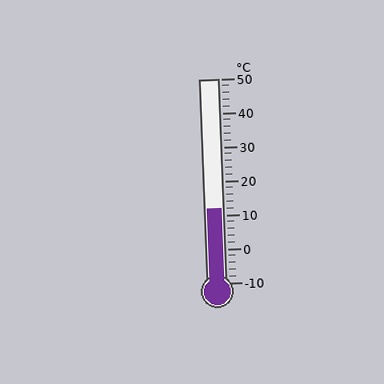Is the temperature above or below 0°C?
The temperature is above 0°C.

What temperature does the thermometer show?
The thermometer shows approximately 12°C.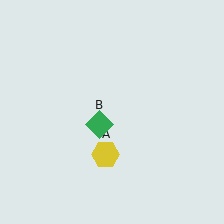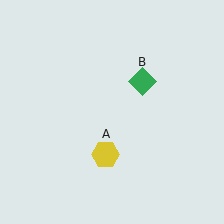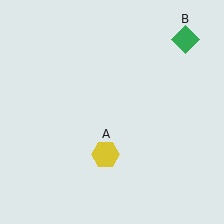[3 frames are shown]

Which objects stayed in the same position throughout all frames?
Yellow hexagon (object A) remained stationary.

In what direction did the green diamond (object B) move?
The green diamond (object B) moved up and to the right.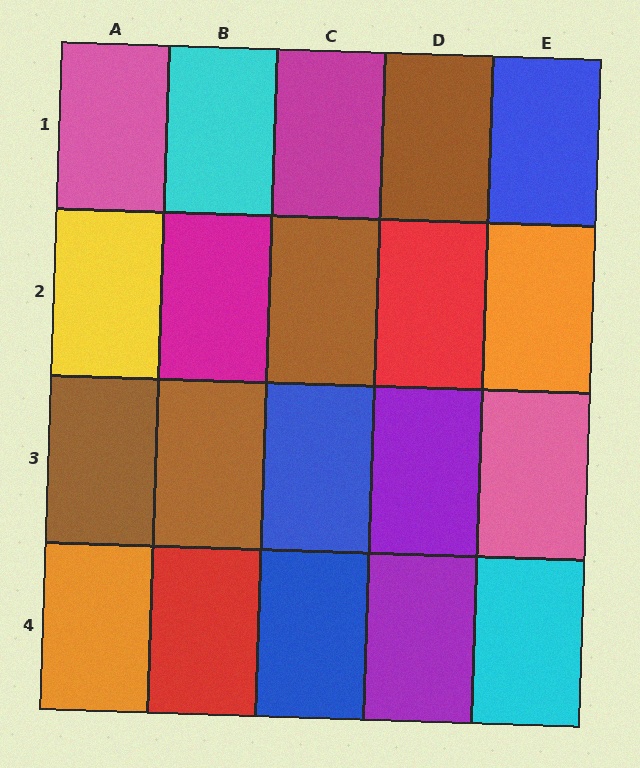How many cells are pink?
2 cells are pink.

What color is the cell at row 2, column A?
Yellow.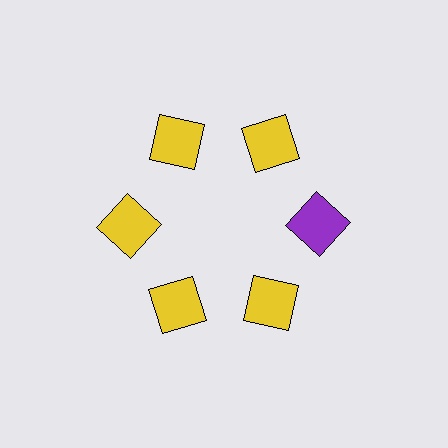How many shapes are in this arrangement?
There are 6 shapes arranged in a ring pattern.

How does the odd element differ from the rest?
It has a different color: purple instead of yellow.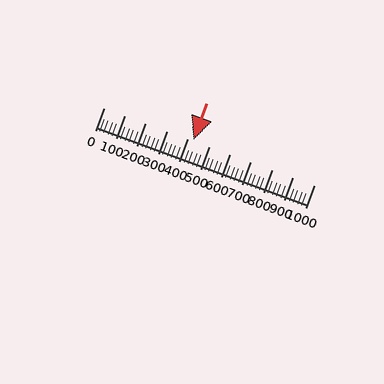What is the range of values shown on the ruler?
The ruler shows values from 0 to 1000.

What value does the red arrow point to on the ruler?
The red arrow points to approximately 428.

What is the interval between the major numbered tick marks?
The major tick marks are spaced 100 units apart.